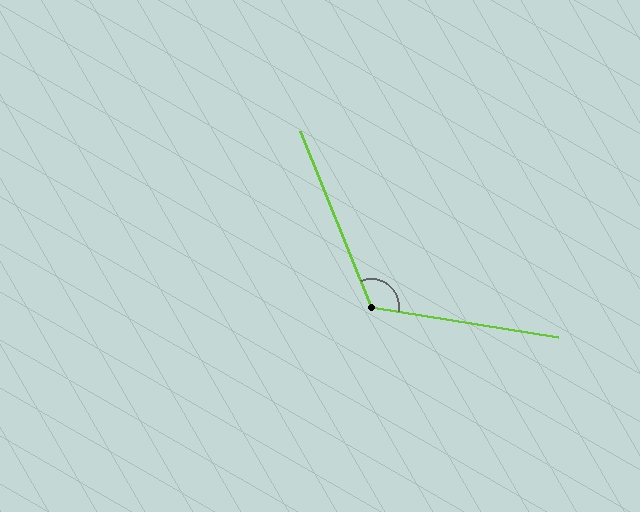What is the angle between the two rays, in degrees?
Approximately 121 degrees.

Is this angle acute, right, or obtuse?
It is obtuse.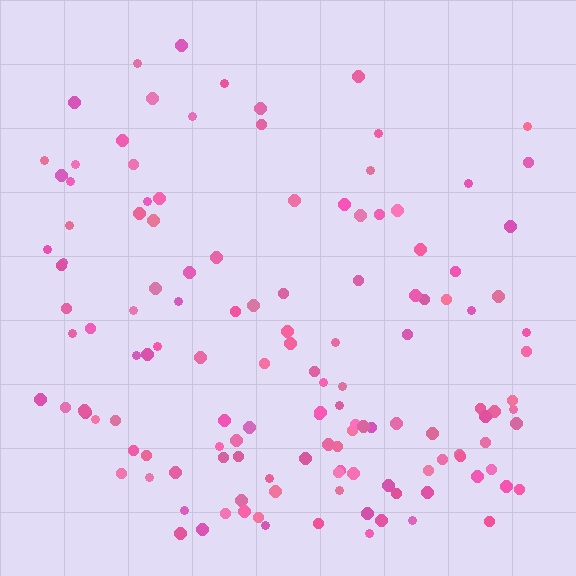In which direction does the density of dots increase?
From top to bottom, with the bottom side densest.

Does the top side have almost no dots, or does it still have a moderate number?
Still a moderate number, just noticeably fewer than the bottom.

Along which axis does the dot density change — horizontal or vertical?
Vertical.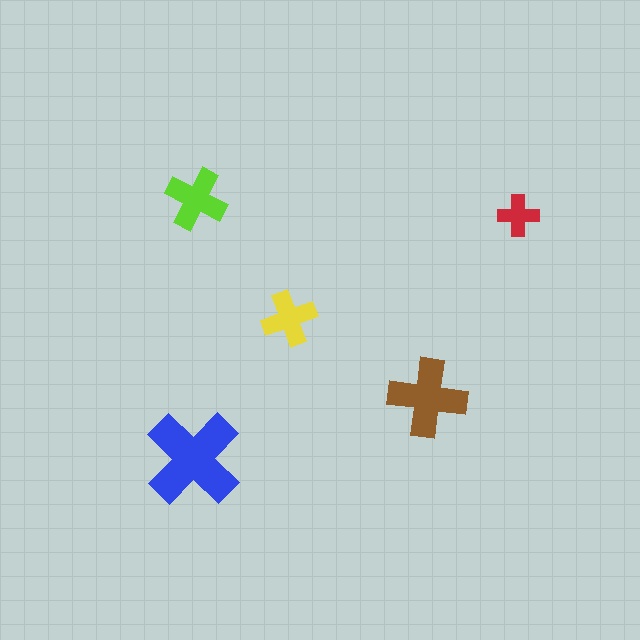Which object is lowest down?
The blue cross is bottommost.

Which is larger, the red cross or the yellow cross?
The yellow one.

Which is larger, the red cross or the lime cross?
The lime one.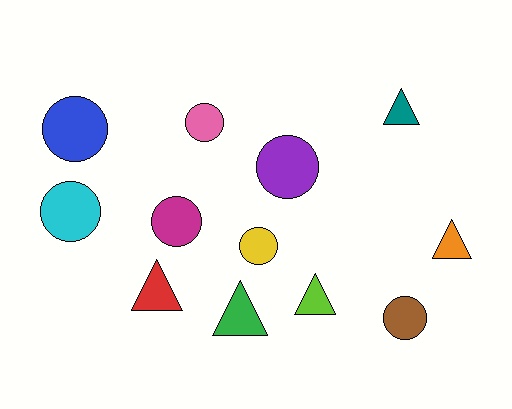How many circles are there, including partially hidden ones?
There are 7 circles.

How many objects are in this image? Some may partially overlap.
There are 12 objects.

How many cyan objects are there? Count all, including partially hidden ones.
There is 1 cyan object.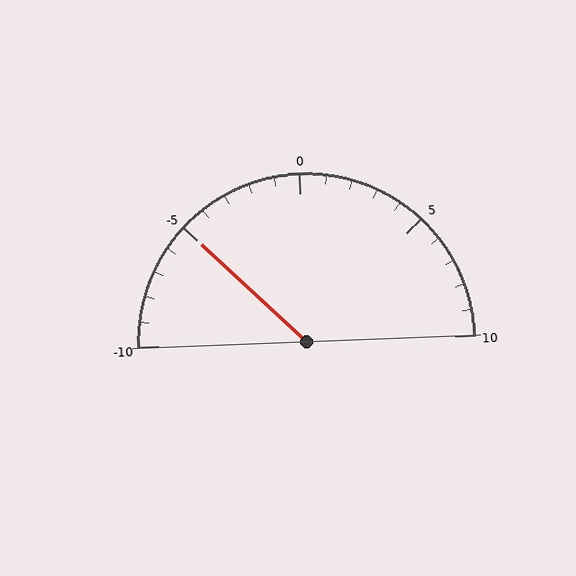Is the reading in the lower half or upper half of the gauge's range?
The reading is in the lower half of the range (-10 to 10).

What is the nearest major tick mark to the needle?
The nearest major tick mark is -5.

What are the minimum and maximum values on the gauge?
The gauge ranges from -10 to 10.